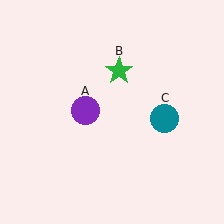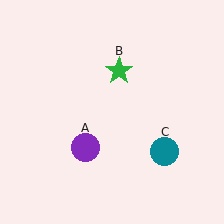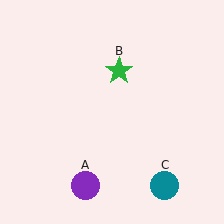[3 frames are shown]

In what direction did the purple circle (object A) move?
The purple circle (object A) moved down.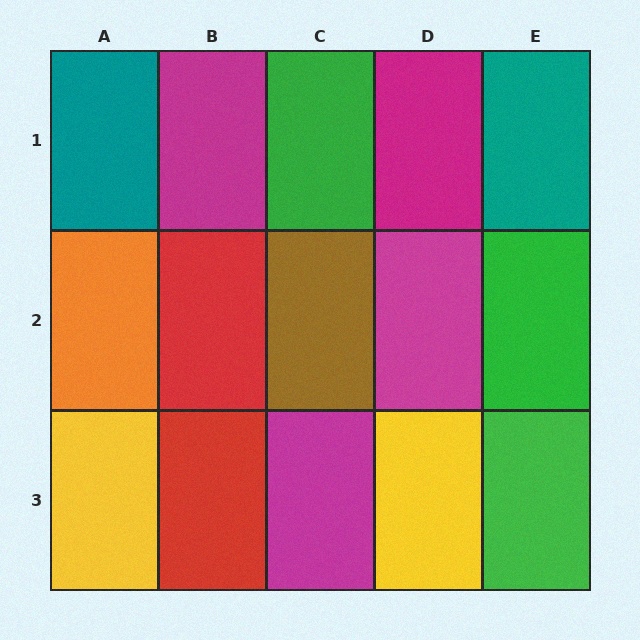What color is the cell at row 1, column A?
Teal.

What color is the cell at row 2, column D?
Magenta.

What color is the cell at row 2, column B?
Red.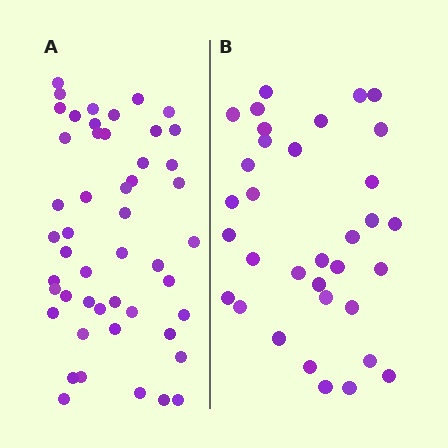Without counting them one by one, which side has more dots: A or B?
Region A (the left region) has more dots.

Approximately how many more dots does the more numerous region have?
Region A has approximately 15 more dots than region B.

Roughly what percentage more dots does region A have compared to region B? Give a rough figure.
About 45% more.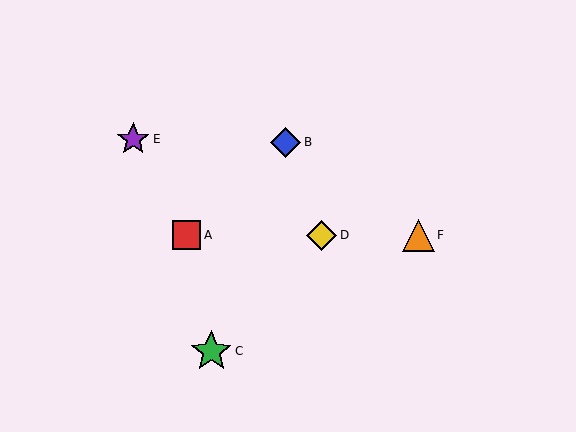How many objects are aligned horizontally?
3 objects (A, D, F) are aligned horizontally.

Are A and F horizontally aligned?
Yes, both are at y≈235.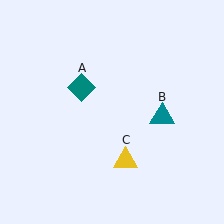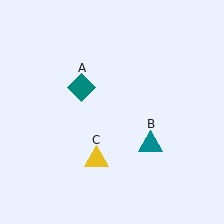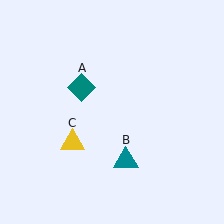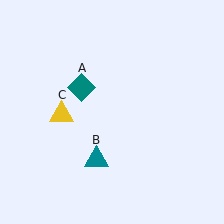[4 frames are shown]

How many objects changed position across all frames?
2 objects changed position: teal triangle (object B), yellow triangle (object C).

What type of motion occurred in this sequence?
The teal triangle (object B), yellow triangle (object C) rotated clockwise around the center of the scene.